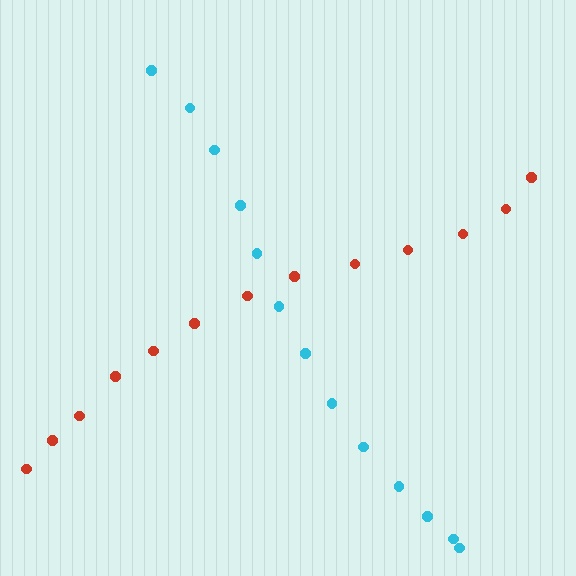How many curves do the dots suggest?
There are 2 distinct paths.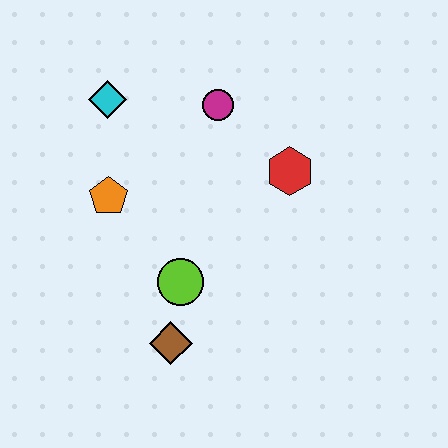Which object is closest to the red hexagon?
The magenta circle is closest to the red hexagon.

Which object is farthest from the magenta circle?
The brown diamond is farthest from the magenta circle.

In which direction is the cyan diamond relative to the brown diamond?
The cyan diamond is above the brown diamond.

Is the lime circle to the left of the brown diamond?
No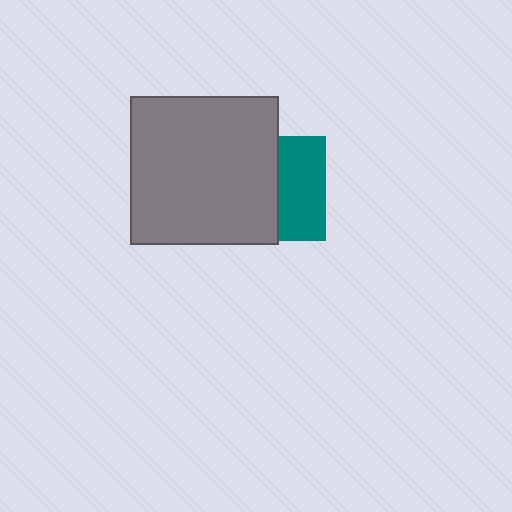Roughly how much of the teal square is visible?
A small part of it is visible (roughly 44%).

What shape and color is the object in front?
The object in front is a gray square.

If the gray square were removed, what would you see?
You would see the complete teal square.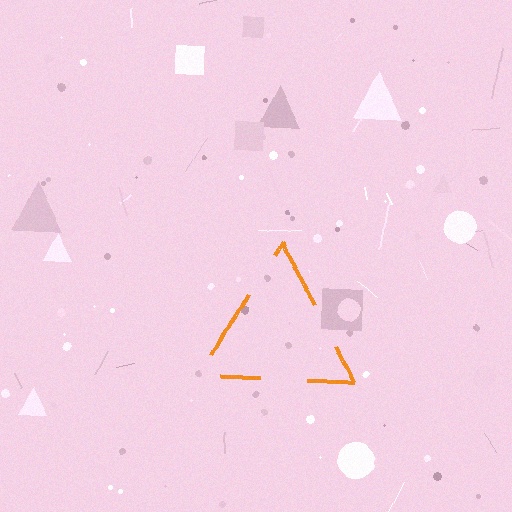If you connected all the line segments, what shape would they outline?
They would outline a triangle.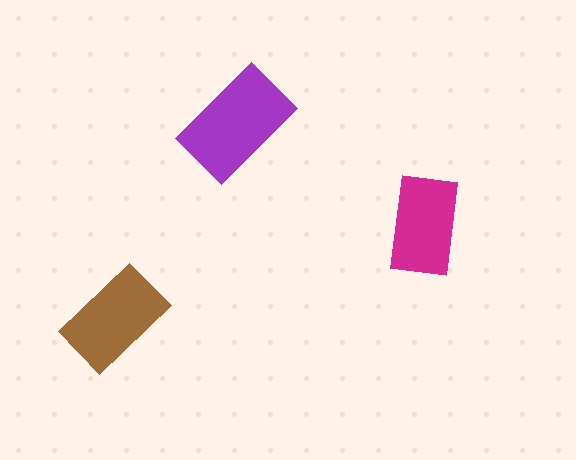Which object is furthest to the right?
The magenta rectangle is rightmost.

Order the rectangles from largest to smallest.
the purple one, the brown one, the magenta one.